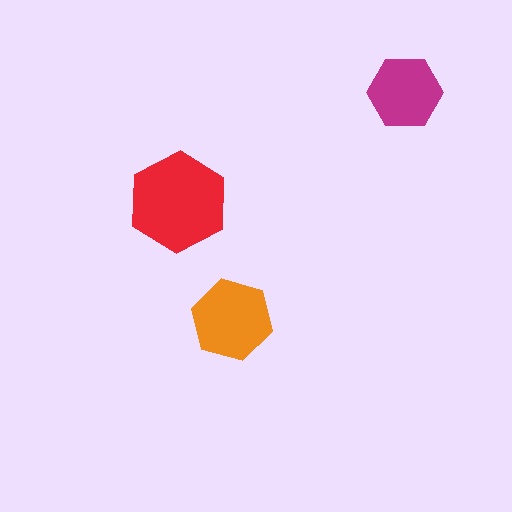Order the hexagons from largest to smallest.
the red one, the orange one, the magenta one.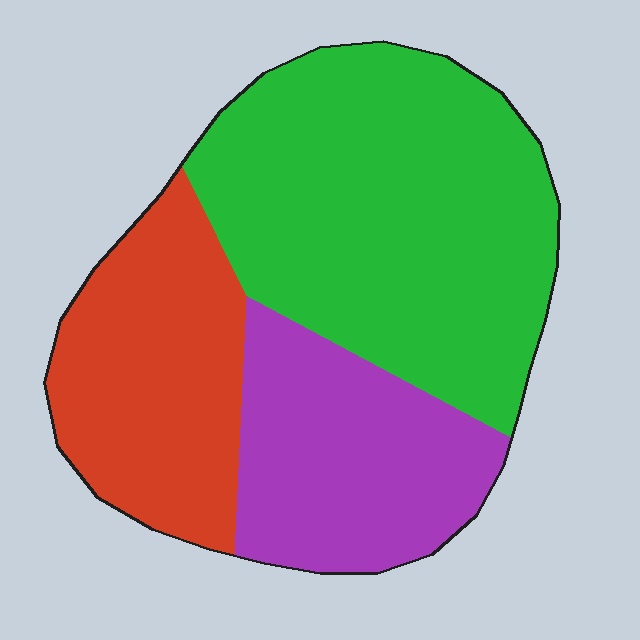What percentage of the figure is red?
Red covers around 25% of the figure.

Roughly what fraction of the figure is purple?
Purple covers 25% of the figure.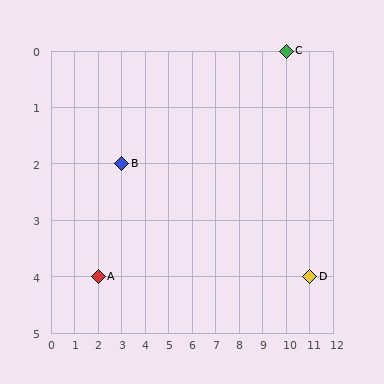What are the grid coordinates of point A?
Point A is at grid coordinates (2, 4).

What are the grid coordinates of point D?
Point D is at grid coordinates (11, 4).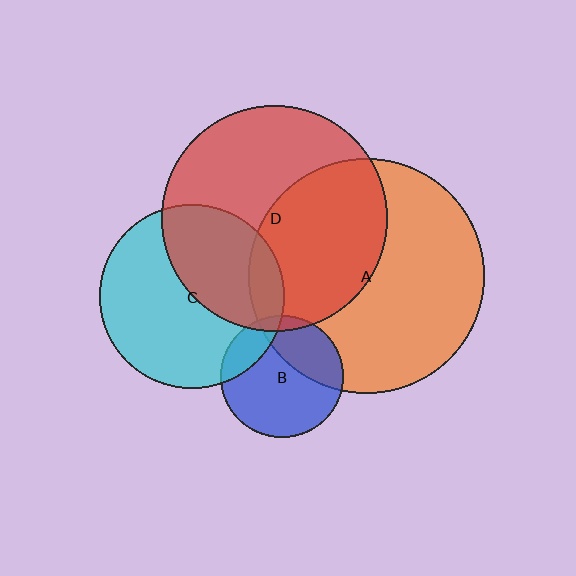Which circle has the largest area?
Circle A (orange).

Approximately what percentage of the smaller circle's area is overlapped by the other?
Approximately 20%.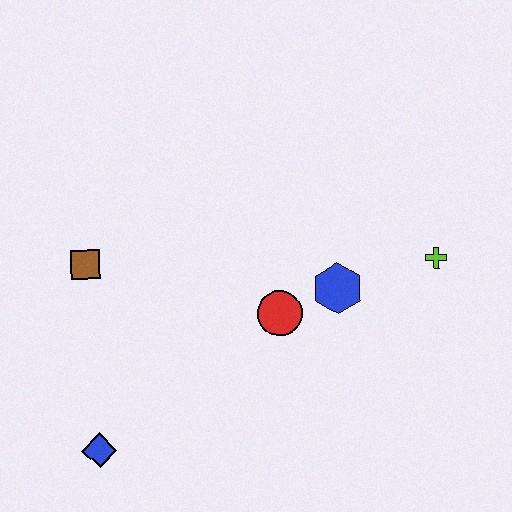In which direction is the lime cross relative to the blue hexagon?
The lime cross is to the right of the blue hexagon.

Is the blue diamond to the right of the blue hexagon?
No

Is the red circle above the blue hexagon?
No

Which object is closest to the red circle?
The blue hexagon is closest to the red circle.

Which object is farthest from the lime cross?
The blue diamond is farthest from the lime cross.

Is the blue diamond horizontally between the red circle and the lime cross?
No